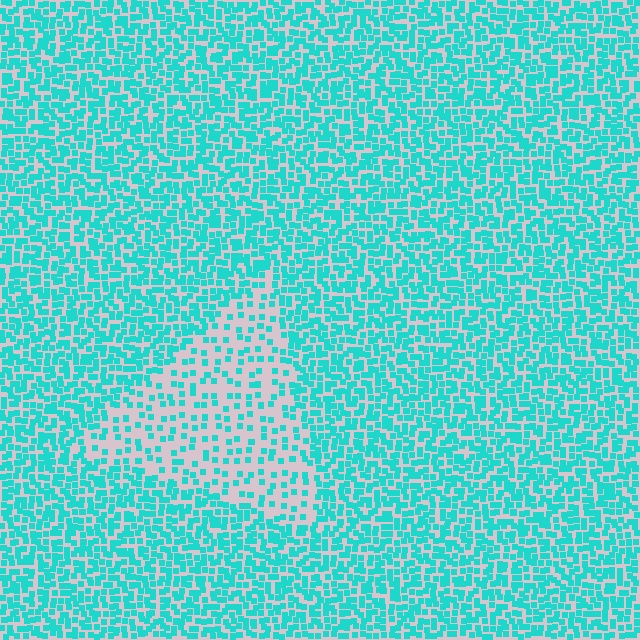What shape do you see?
I see a triangle.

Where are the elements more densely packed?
The elements are more densely packed outside the triangle boundary.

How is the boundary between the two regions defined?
The boundary is defined by a change in element density (approximately 2.4x ratio). All elements are the same color, size, and shape.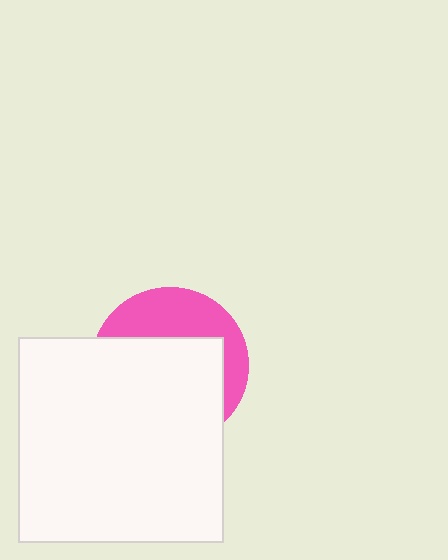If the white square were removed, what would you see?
You would see the complete pink circle.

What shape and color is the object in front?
The object in front is a white square.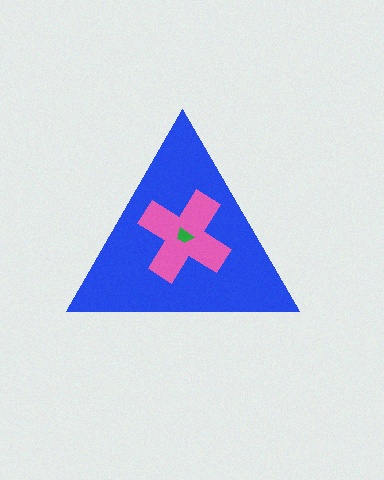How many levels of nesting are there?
3.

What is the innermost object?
The green trapezoid.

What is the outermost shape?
The blue triangle.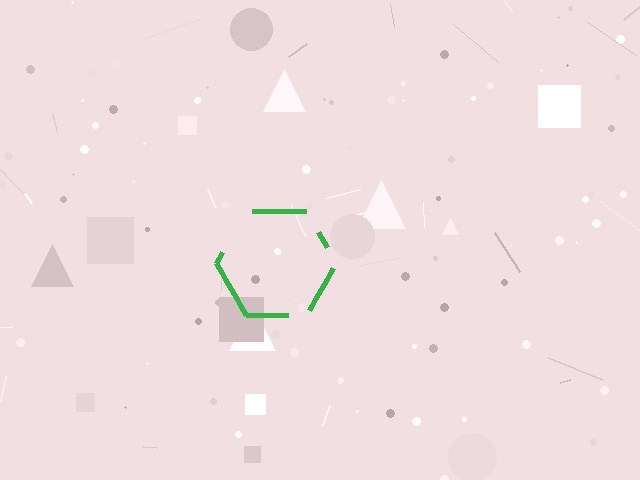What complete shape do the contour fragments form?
The contour fragments form a hexagon.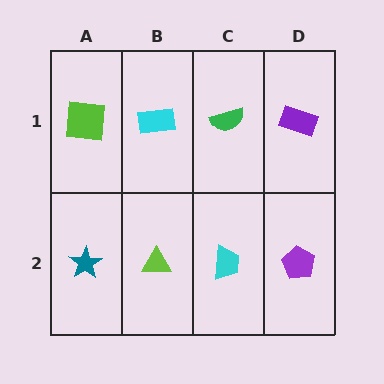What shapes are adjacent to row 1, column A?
A teal star (row 2, column A), a cyan rectangle (row 1, column B).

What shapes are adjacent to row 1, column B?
A lime triangle (row 2, column B), a lime square (row 1, column A), a green semicircle (row 1, column C).